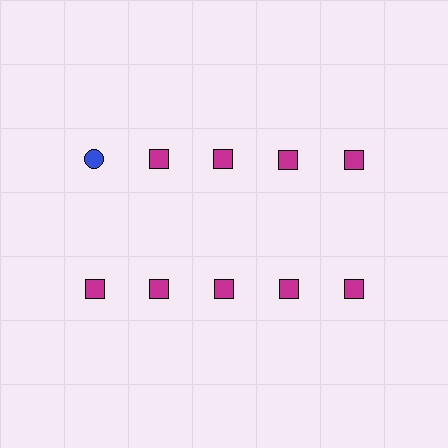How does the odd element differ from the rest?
It differs in both color (blue instead of magenta) and shape (circle instead of square).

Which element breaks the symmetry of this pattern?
The blue circle in the top row, leftmost column breaks the symmetry. All other shapes are magenta squares.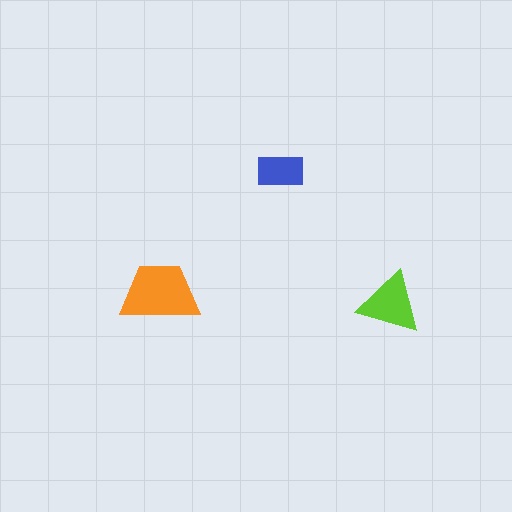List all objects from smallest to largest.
The blue rectangle, the lime triangle, the orange trapezoid.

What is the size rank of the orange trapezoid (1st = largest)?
1st.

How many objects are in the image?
There are 3 objects in the image.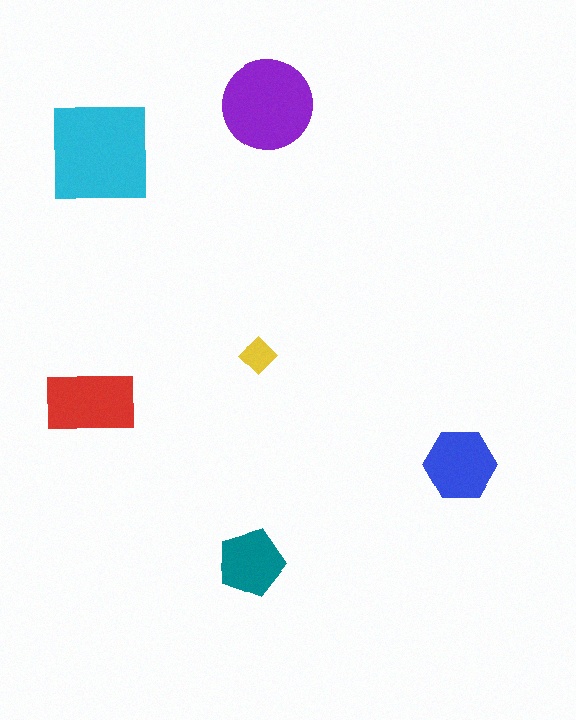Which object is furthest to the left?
The red rectangle is leftmost.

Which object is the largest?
The cyan square.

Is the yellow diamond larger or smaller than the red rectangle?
Smaller.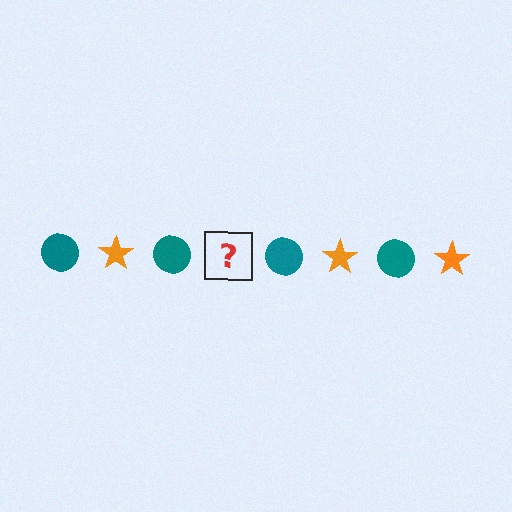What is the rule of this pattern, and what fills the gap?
The rule is that the pattern alternates between teal circle and orange star. The gap should be filled with an orange star.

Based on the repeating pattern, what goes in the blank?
The blank should be an orange star.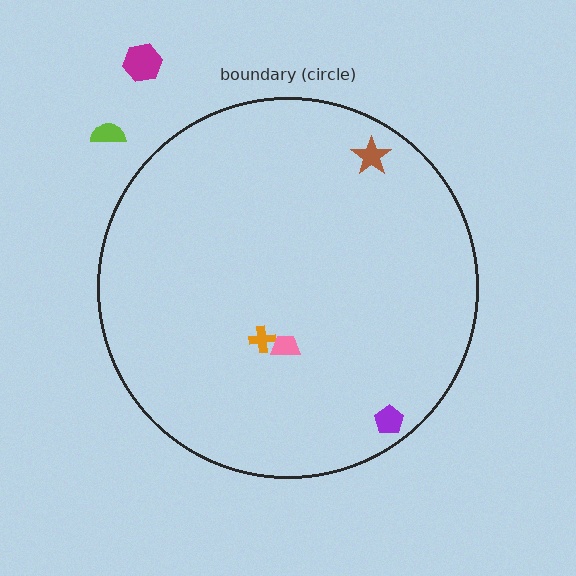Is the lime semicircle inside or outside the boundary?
Outside.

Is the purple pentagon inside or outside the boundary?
Inside.